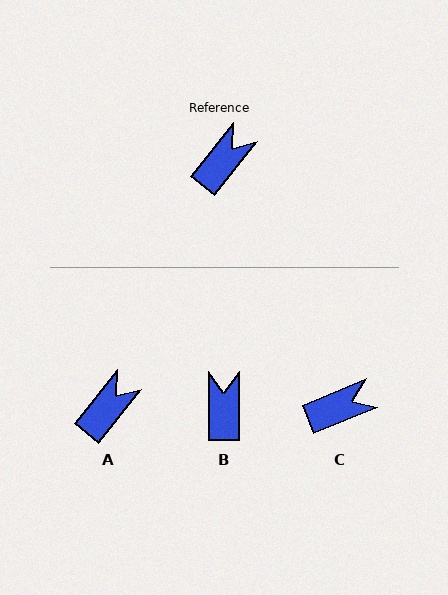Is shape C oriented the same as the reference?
No, it is off by about 29 degrees.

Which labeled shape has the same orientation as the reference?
A.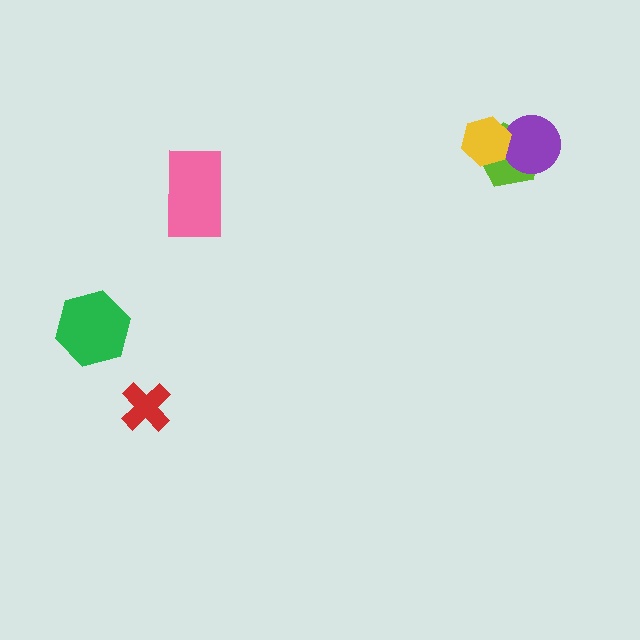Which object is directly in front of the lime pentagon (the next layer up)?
The purple circle is directly in front of the lime pentagon.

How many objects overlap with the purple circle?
2 objects overlap with the purple circle.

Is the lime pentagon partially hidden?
Yes, it is partially covered by another shape.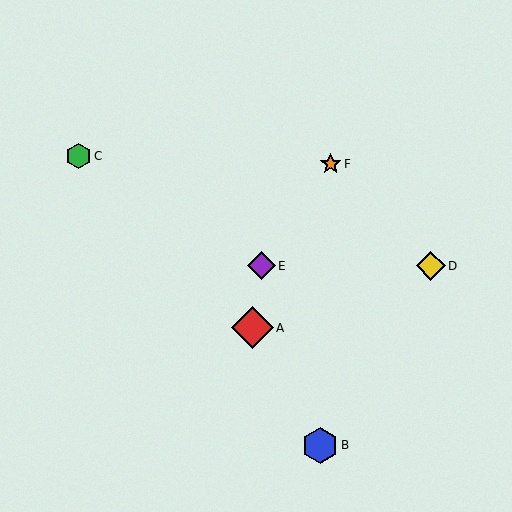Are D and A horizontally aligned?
No, D is at y≈266 and A is at y≈328.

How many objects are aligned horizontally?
2 objects (D, E) are aligned horizontally.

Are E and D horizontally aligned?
Yes, both are at y≈266.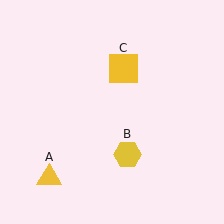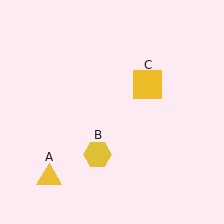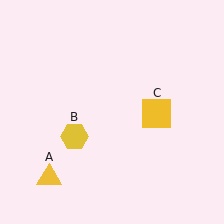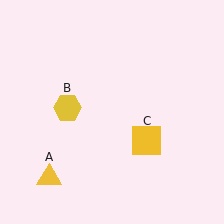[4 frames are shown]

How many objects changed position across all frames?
2 objects changed position: yellow hexagon (object B), yellow square (object C).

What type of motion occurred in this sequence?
The yellow hexagon (object B), yellow square (object C) rotated clockwise around the center of the scene.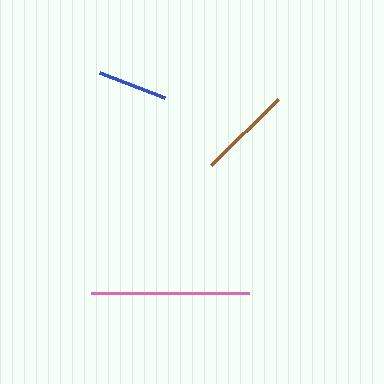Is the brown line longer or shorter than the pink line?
The pink line is longer than the brown line.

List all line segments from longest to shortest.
From longest to shortest: pink, brown, blue.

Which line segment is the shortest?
The blue line is the shortest at approximately 70 pixels.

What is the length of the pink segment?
The pink segment is approximately 159 pixels long.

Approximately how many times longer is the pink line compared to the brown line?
The pink line is approximately 1.7 times the length of the brown line.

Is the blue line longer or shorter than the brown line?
The brown line is longer than the blue line.